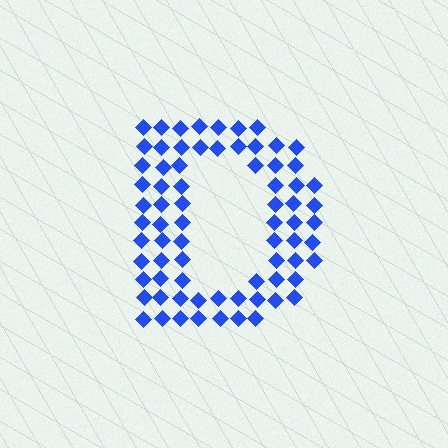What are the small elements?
The small elements are diamonds.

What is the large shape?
The large shape is the letter D.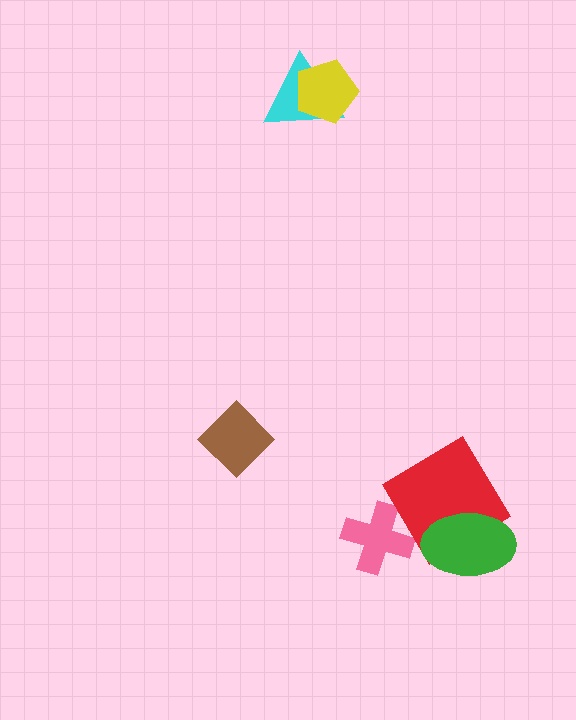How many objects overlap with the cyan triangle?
1 object overlaps with the cyan triangle.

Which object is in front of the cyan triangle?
The yellow pentagon is in front of the cyan triangle.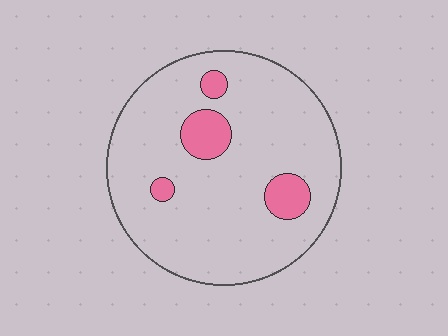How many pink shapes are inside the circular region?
4.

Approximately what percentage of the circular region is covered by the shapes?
Approximately 10%.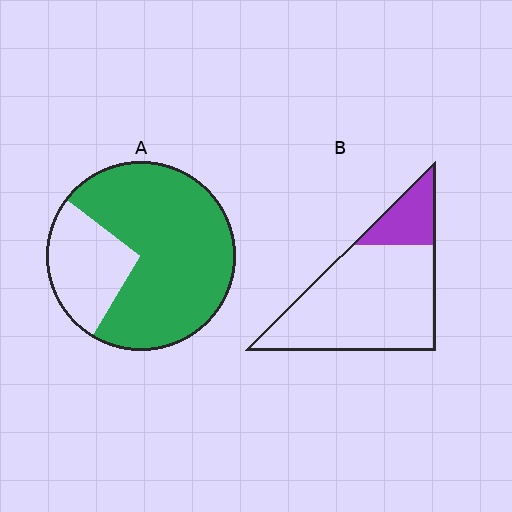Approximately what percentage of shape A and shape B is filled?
A is approximately 75% and B is approximately 20%.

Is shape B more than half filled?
No.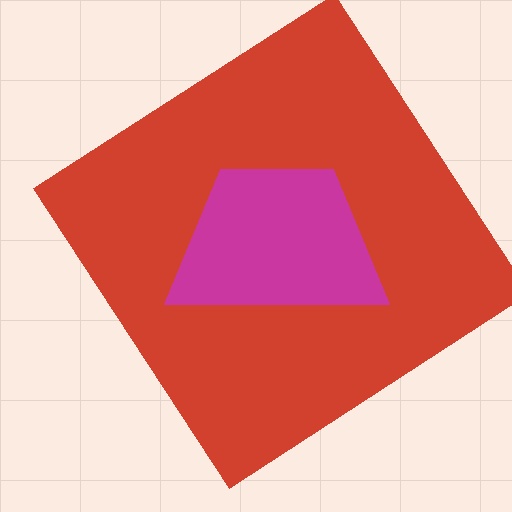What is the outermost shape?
The red diamond.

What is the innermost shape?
The magenta trapezoid.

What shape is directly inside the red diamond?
The magenta trapezoid.